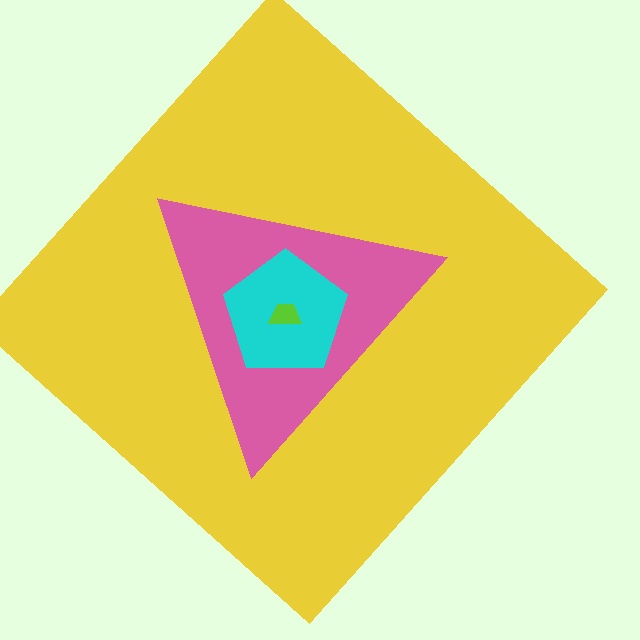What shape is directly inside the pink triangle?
The cyan pentagon.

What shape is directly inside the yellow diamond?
The pink triangle.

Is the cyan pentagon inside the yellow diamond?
Yes.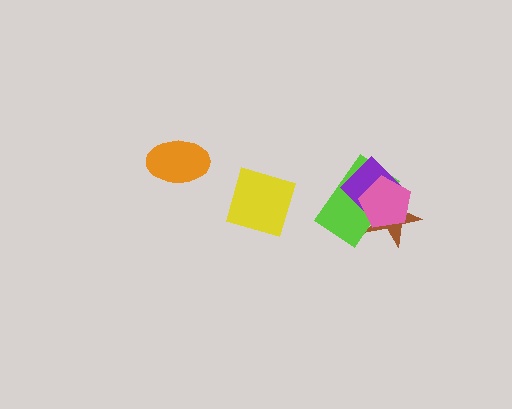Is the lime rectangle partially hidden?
Yes, it is partially covered by another shape.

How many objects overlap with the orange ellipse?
0 objects overlap with the orange ellipse.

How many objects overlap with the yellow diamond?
0 objects overlap with the yellow diamond.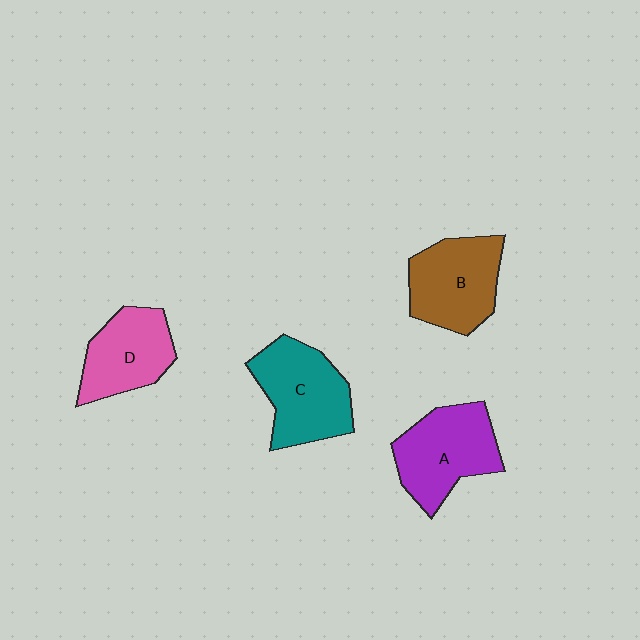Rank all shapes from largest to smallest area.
From largest to smallest: C (teal), A (purple), B (brown), D (pink).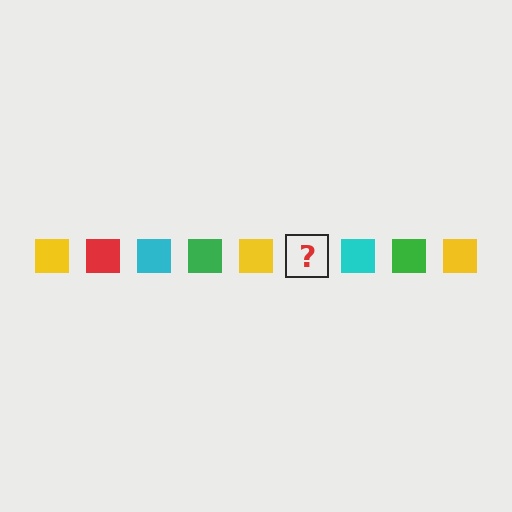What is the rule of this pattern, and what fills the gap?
The rule is that the pattern cycles through yellow, red, cyan, green squares. The gap should be filled with a red square.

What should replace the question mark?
The question mark should be replaced with a red square.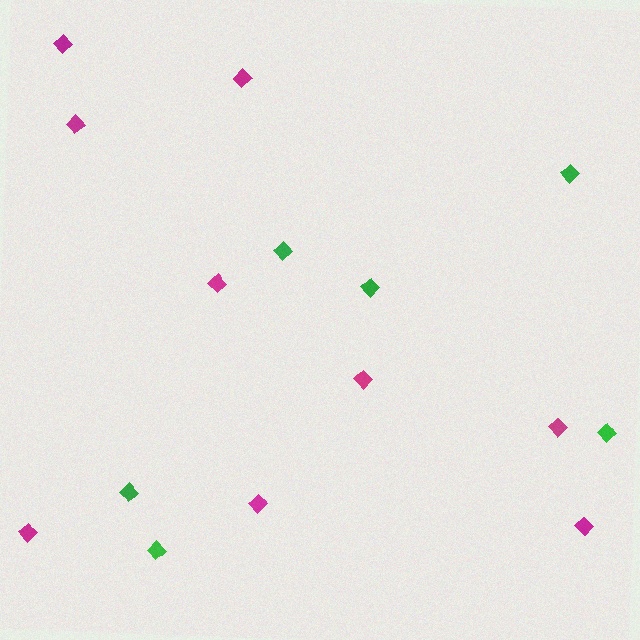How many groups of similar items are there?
There are 2 groups: one group of green diamonds (6) and one group of magenta diamonds (9).